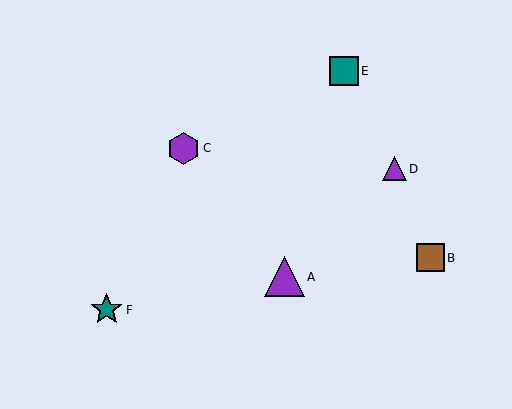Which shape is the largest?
The purple triangle (labeled A) is the largest.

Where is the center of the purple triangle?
The center of the purple triangle is at (284, 277).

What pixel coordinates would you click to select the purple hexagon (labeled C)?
Click at (183, 148) to select the purple hexagon C.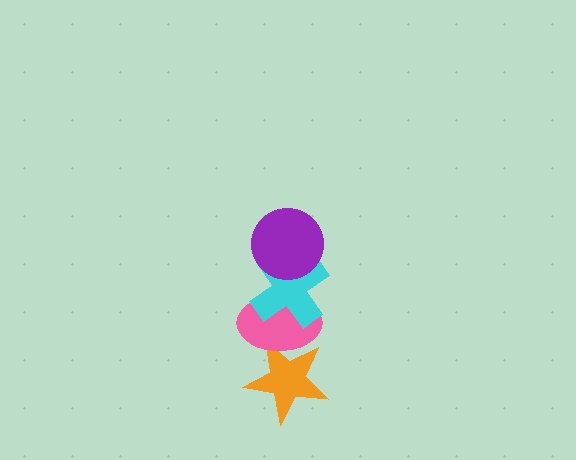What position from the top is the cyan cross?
The cyan cross is 2nd from the top.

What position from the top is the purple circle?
The purple circle is 1st from the top.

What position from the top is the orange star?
The orange star is 4th from the top.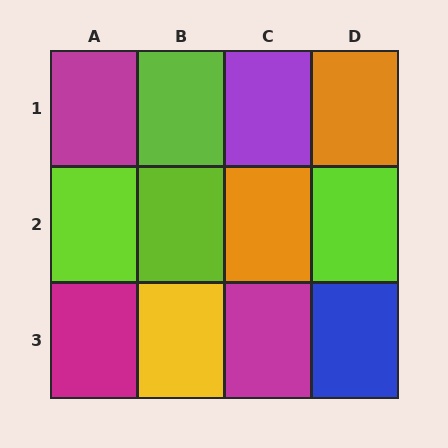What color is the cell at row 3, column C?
Magenta.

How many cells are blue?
1 cell is blue.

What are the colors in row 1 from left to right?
Magenta, lime, purple, orange.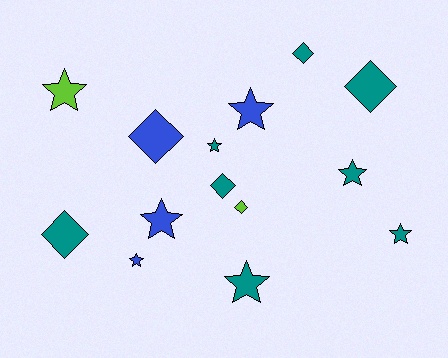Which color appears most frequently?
Teal, with 8 objects.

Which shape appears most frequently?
Star, with 8 objects.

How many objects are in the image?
There are 14 objects.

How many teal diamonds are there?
There are 4 teal diamonds.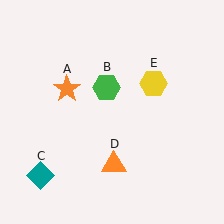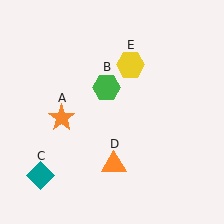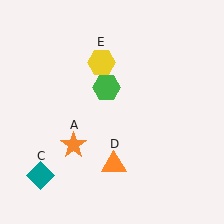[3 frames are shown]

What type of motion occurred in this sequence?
The orange star (object A), yellow hexagon (object E) rotated counterclockwise around the center of the scene.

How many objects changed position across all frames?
2 objects changed position: orange star (object A), yellow hexagon (object E).